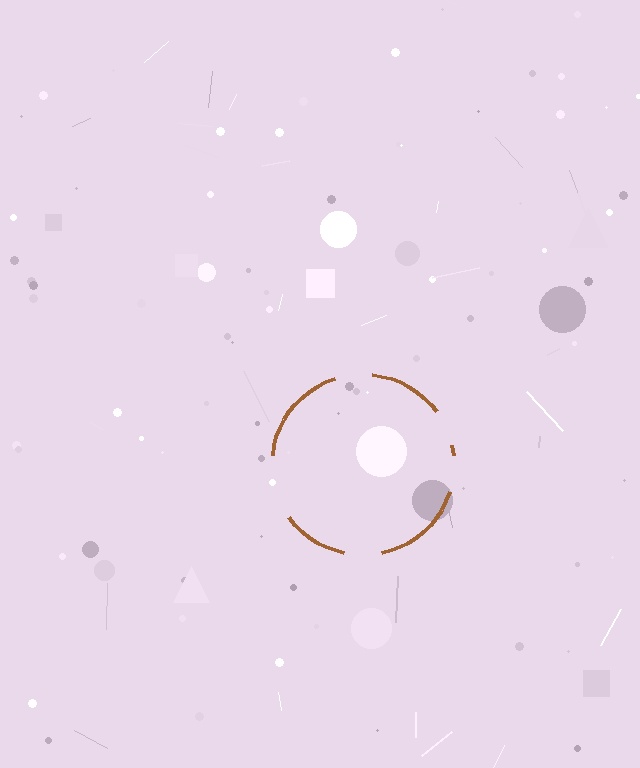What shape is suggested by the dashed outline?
The dashed outline suggests a circle.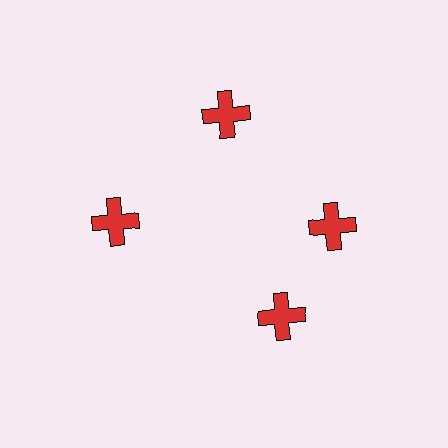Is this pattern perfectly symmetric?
No. The 4 red crosses are arranged in a ring, but one element near the 6 o'clock position is rotated out of alignment along the ring, breaking the 4-fold rotational symmetry.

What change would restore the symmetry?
The symmetry would be restored by rotating it back into even spacing with its neighbors so that all 4 crosses sit at equal angles and equal distance from the center.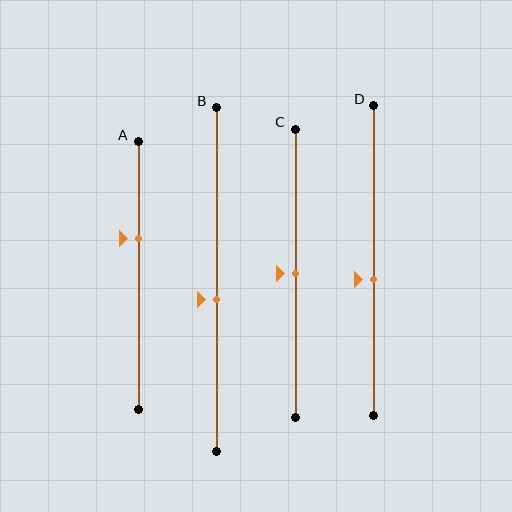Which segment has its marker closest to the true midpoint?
Segment C has its marker closest to the true midpoint.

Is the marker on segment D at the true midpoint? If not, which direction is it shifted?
No, the marker on segment D is shifted downward by about 6% of the segment length.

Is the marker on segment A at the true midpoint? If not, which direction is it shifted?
No, the marker on segment A is shifted upward by about 14% of the segment length.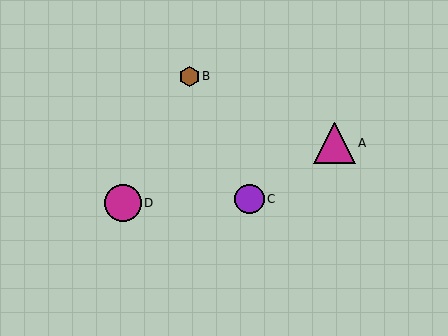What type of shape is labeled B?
Shape B is a brown hexagon.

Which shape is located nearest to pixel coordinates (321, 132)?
The magenta triangle (labeled A) at (334, 143) is nearest to that location.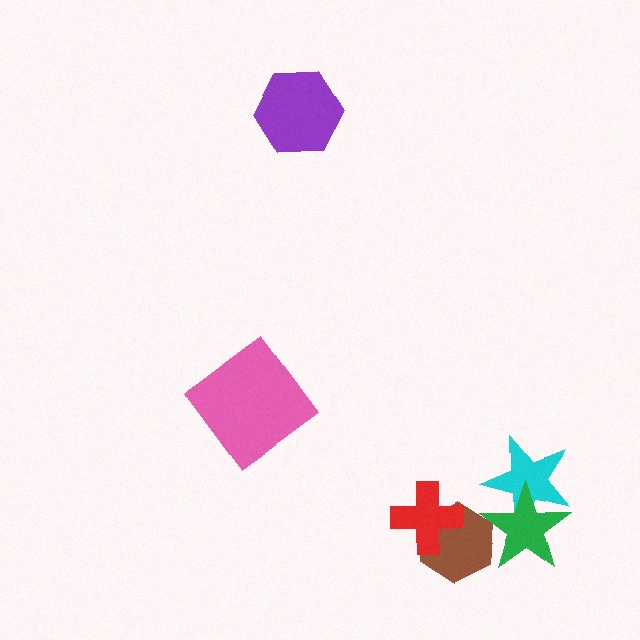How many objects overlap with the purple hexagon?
0 objects overlap with the purple hexagon.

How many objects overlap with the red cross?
1 object overlaps with the red cross.